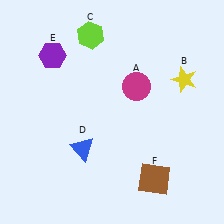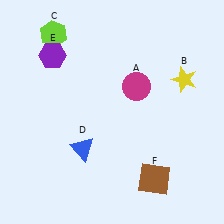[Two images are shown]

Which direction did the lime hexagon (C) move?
The lime hexagon (C) moved left.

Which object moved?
The lime hexagon (C) moved left.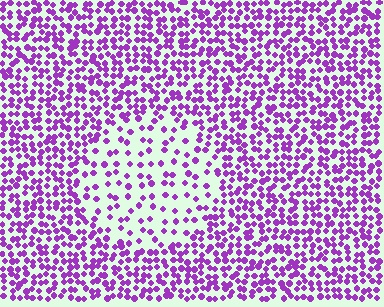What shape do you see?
I see a circle.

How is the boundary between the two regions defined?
The boundary is defined by a change in element density (approximately 2.4x ratio). All elements are the same color, size, and shape.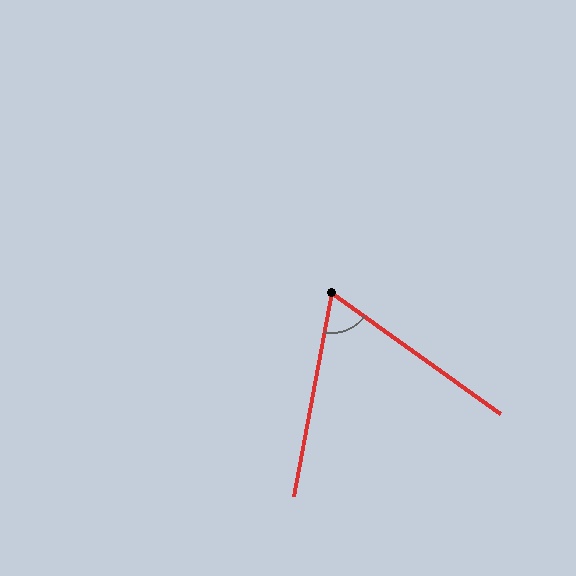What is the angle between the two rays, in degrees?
Approximately 65 degrees.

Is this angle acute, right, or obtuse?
It is acute.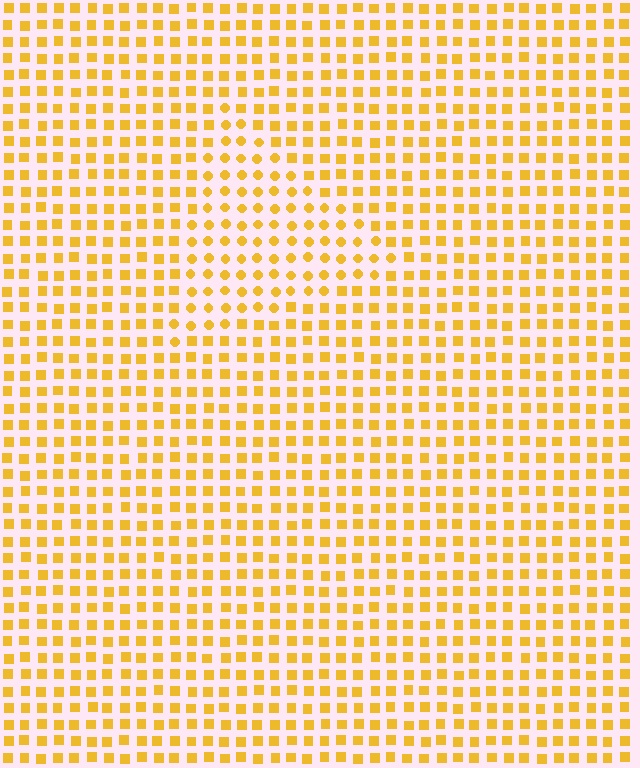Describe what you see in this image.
The image is filled with small yellow elements arranged in a uniform grid. A triangle-shaped region contains circles, while the surrounding area contains squares. The boundary is defined purely by the change in element shape.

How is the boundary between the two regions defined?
The boundary is defined by a change in element shape: circles inside vs. squares outside. All elements share the same color and spacing.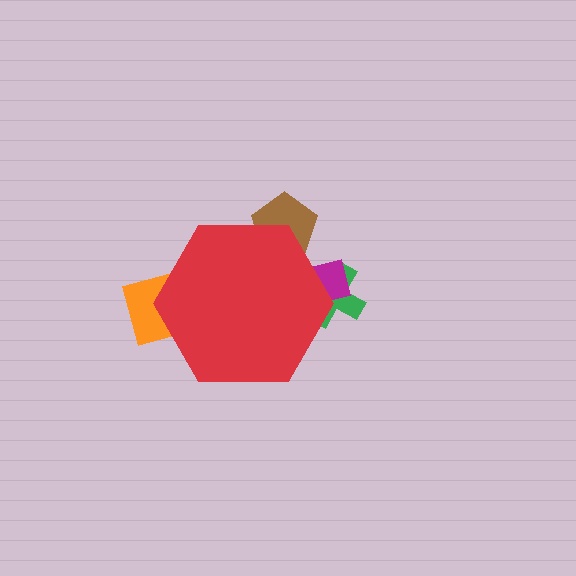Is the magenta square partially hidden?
Yes, the magenta square is partially hidden behind the red hexagon.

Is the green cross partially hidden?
Yes, the green cross is partially hidden behind the red hexagon.